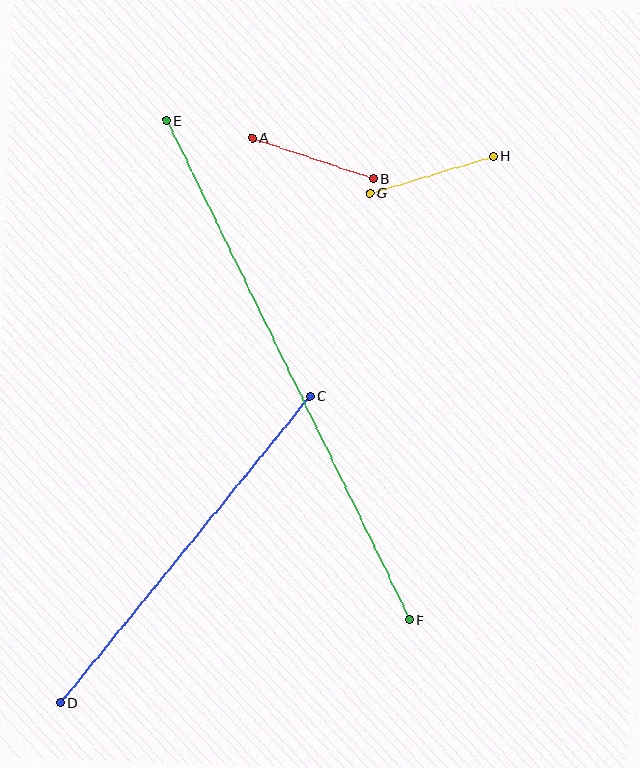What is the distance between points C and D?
The distance is approximately 395 pixels.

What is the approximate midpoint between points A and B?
The midpoint is at approximately (313, 158) pixels.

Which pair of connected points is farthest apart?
Points E and F are farthest apart.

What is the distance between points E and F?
The distance is approximately 556 pixels.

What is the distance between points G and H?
The distance is approximately 129 pixels.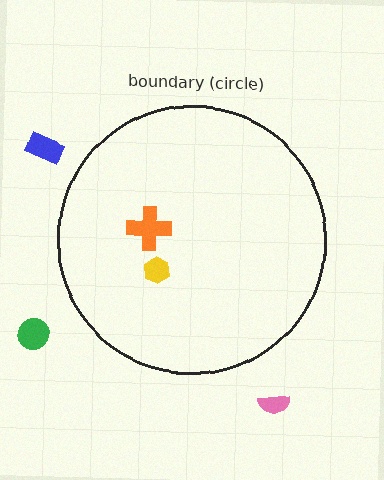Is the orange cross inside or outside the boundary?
Inside.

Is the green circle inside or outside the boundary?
Outside.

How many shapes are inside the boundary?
2 inside, 3 outside.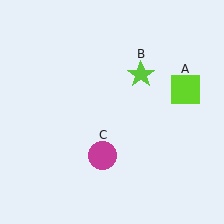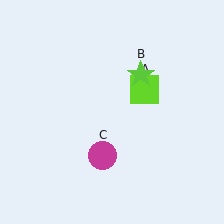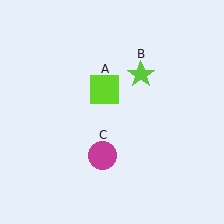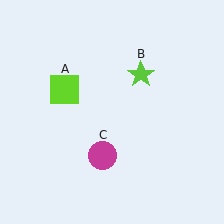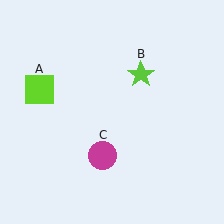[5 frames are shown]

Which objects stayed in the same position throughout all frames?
Lime star (object B) and magenta circle (object C) remained stationary.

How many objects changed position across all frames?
1 object changed position: lime square (object A).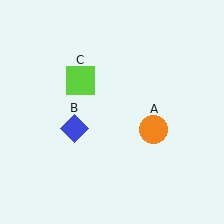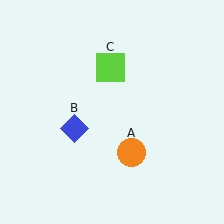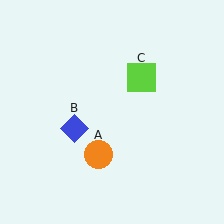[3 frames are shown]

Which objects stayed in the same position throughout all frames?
Blue diamond (object B) remained stationary.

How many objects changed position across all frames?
2 objects changed position: orange circle (object A), lime square (object C).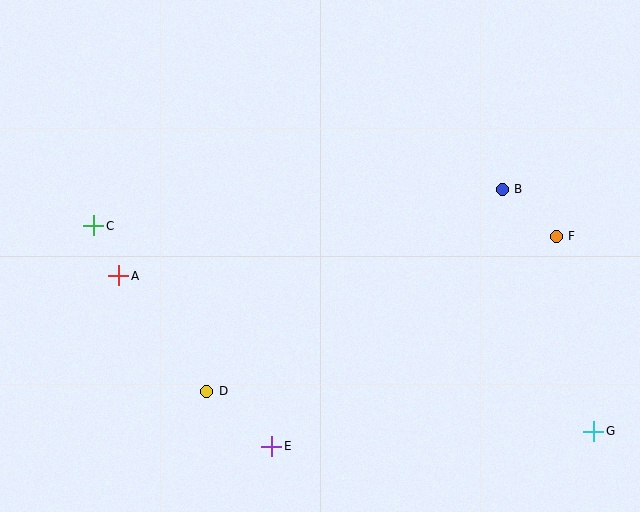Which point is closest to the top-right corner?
Point B is closest to the top-right corner.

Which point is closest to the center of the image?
Point D at (207, 391) is closest to the center.